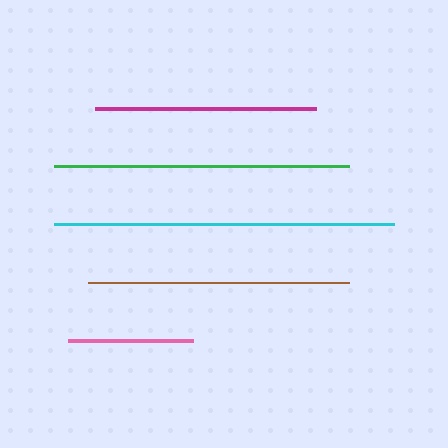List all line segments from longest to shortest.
From longest to shortest: cyan, green, brown, magenta, pink.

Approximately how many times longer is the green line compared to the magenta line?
The green line is approximately 1.3 times the length of the magenta line.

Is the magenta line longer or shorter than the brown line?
The brown line is longer than the magenta line.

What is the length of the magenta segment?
The magenta segment is approximately 221 pixels long.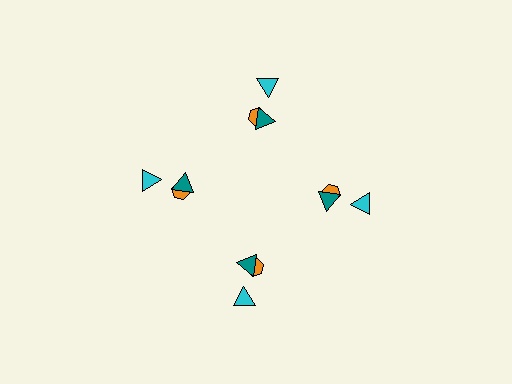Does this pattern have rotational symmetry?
Yes, this pattern has 4-fold rotational symmetry. It looks the same after rotating 90 degrees around the center.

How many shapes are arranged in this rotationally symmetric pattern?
There are 12 shapes, arranged in 4 groups of 3.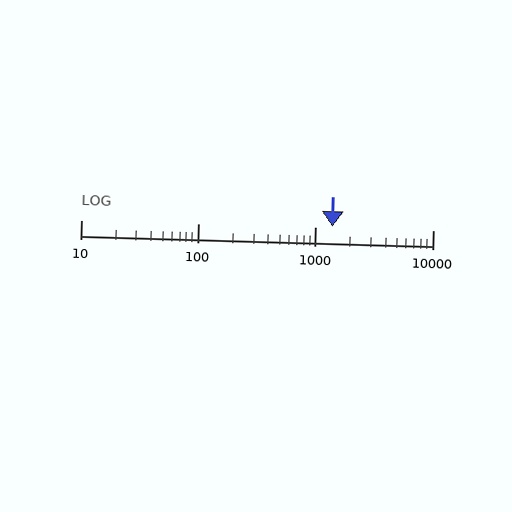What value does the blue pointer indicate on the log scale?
The pointer indicates approximately 1400.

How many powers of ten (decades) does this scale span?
The scale spans 3 decades, from 10 to 10000.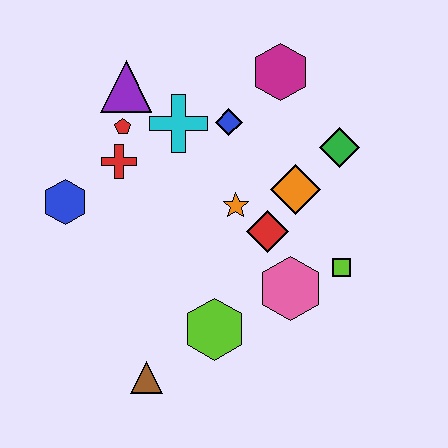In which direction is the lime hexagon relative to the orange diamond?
The lime hexagon is below the orange diamond.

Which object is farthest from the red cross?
The lime square is farthest from the red cross.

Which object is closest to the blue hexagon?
The red cross is closest to the blue hexagon.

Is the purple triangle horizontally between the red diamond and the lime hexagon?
No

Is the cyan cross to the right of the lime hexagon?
No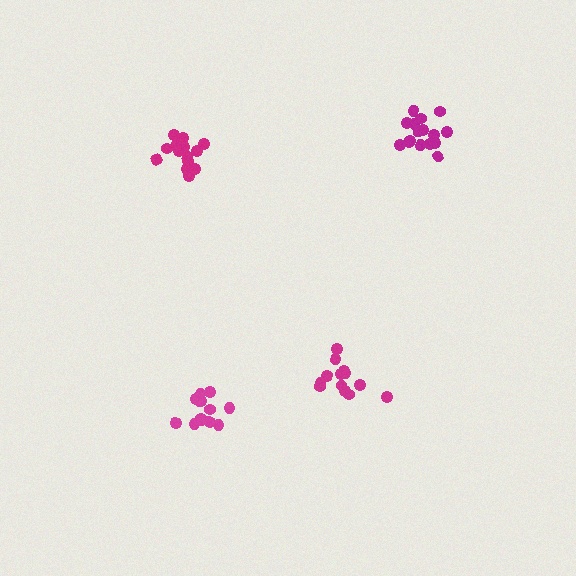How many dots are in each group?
Group 1: 13 dots, Group 2: 18 dots, Group 3: 17 dots, Group 4: 13 dots (61 total).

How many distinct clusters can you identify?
There are 4 distinct clusters.